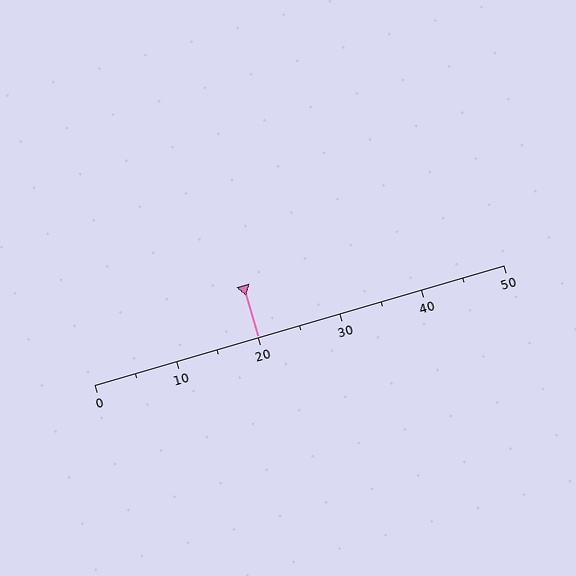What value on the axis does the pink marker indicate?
The marker indicates approximately 20.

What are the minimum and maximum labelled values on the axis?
The axis runs from 0 to 50.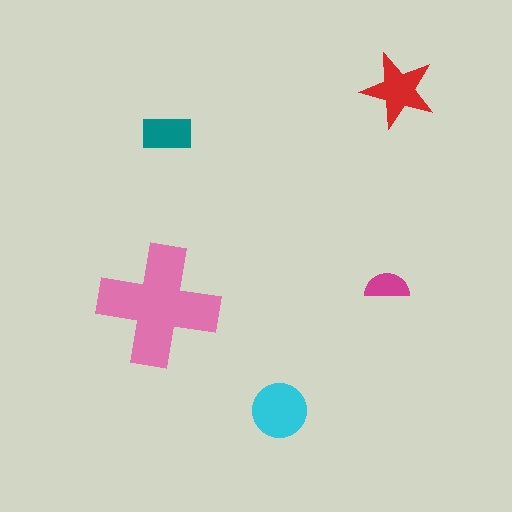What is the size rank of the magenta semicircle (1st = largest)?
5th.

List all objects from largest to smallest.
The pink cross, the cyan circle, the red star, the teal rectangle, the magenta semicircle.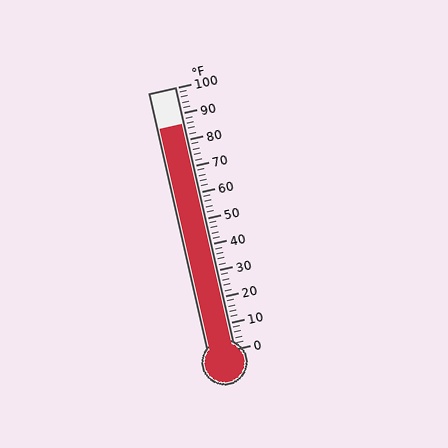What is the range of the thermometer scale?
The thermometer scale ranges from 0°F to 100°F.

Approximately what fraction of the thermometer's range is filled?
The thermometer is filled to approximately 85% of its range.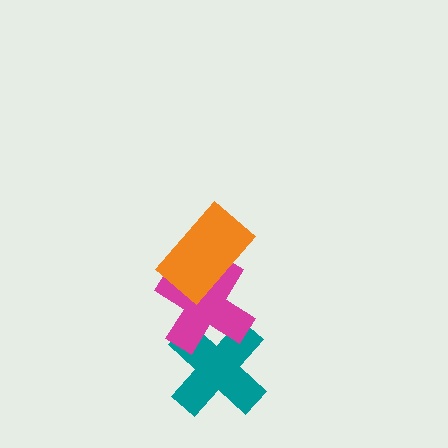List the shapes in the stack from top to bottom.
From top to bottom: the orange rectangle, the magenta cross, the teal cross.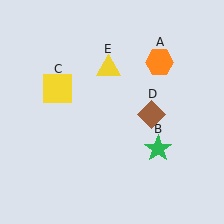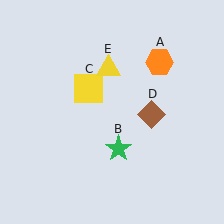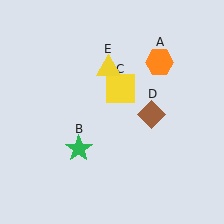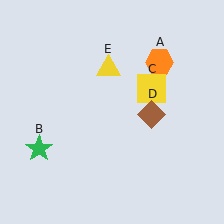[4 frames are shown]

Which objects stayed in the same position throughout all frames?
Orange hexagon (object A) and brown diamond (object D) and yellow triangle (object E) remained stationary.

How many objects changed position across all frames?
2 objects changed position: green star (object B), yellow square (object C).